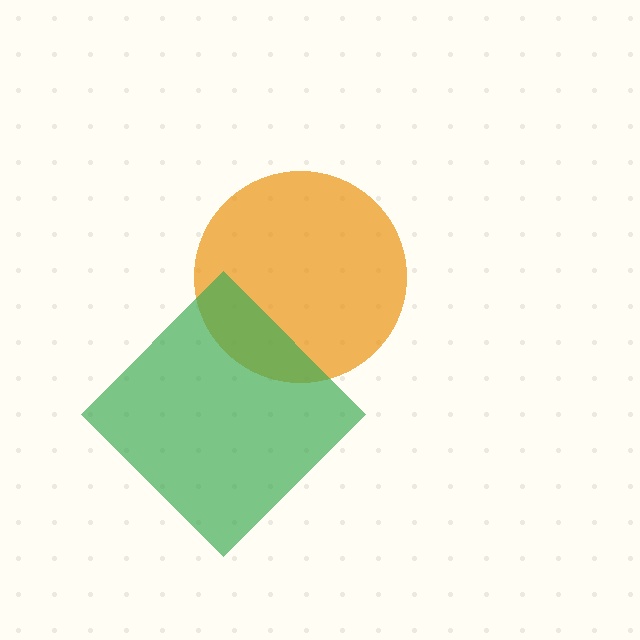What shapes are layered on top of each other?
The layered shapes are: an orange circle, a green diamond.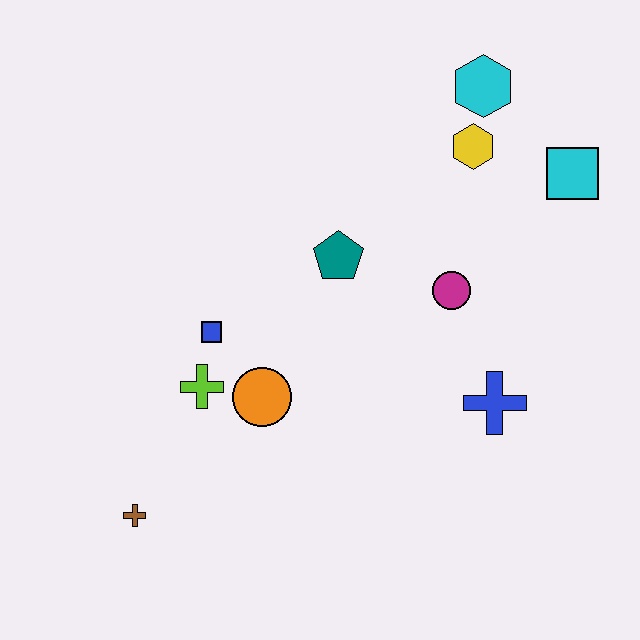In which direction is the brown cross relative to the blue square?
The brown cross is below the blue square.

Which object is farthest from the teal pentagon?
The brown cross is farthest from the teal pentagon.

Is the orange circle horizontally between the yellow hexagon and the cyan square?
No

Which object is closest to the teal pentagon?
The magenta circle is closest to the teal pentagon.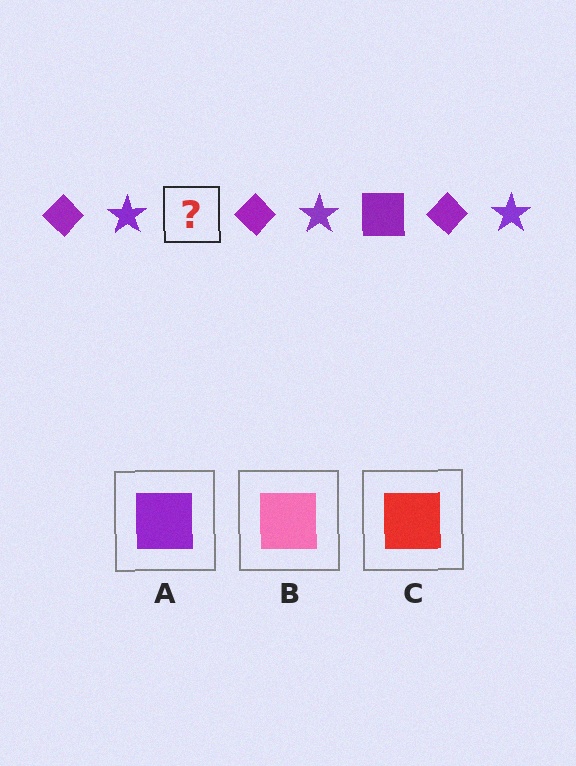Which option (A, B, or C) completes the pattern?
A.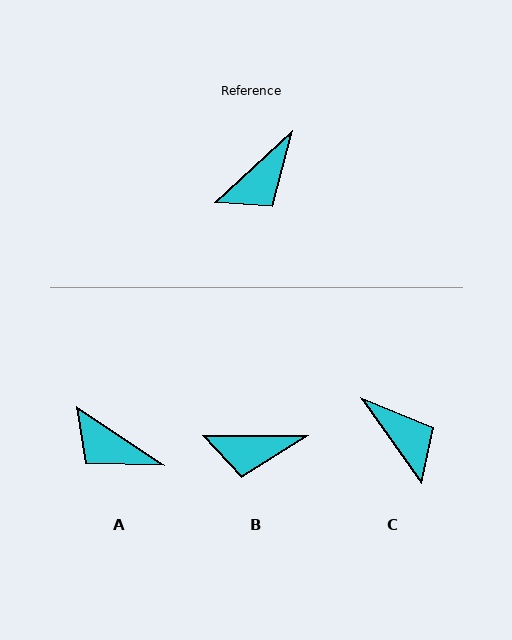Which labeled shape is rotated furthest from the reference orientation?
C, about 83 degrees away.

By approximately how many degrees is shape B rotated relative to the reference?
Approximately 43 degrees clockwise.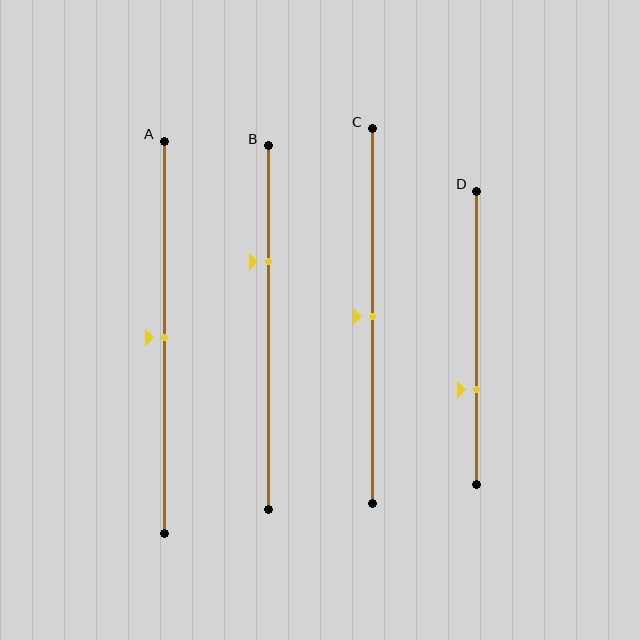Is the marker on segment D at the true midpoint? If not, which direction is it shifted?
No, the marker on segment D is shifted downward by about 18% of the segment length.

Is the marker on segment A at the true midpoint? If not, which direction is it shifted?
Yes, the marker on segment A is at the true midpoint.